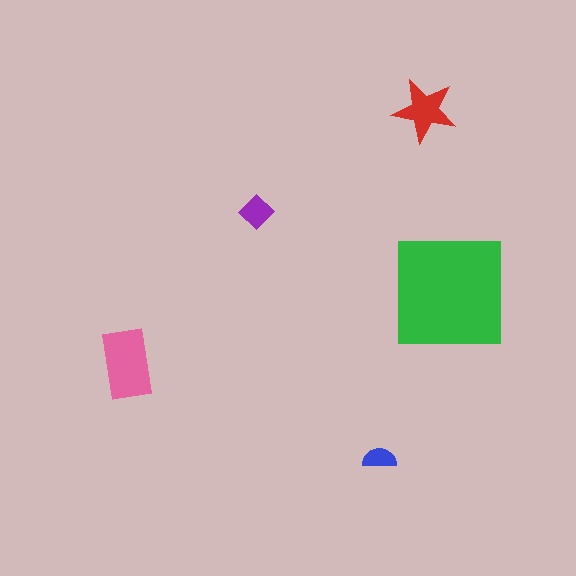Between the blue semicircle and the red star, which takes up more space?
The red star.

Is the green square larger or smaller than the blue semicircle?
Larger.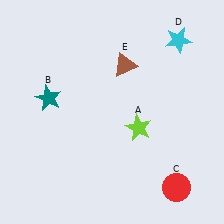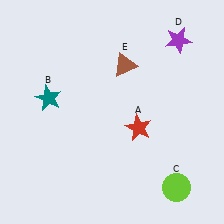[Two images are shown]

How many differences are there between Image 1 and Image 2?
There are 3 differences between the two images.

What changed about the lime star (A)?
In Image 1, A is lime. In Image 2, it changed to red.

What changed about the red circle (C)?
In Image 1, C is red. In Image 2, it changed to lime.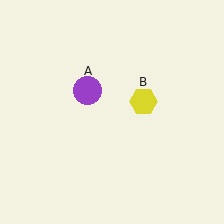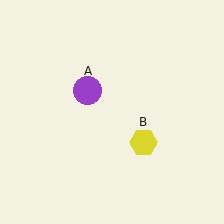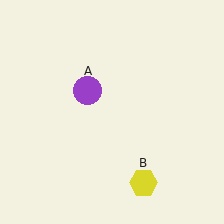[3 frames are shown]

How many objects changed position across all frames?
1 object changed position: yellow hexagon (object B).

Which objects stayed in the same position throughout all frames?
Purple circle (object A) remained stationary.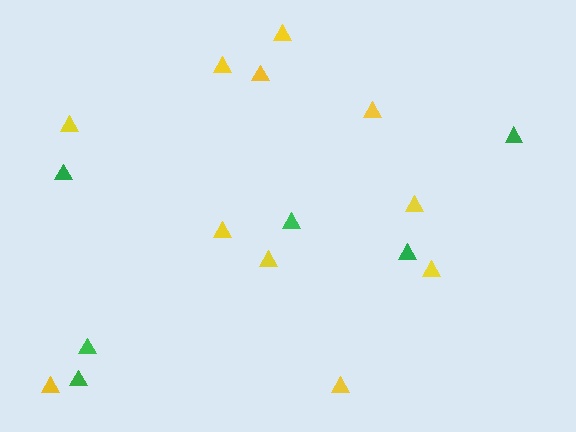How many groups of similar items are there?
There are 2 groups: one group of green triangles (6) and one group of yellow triangles (11).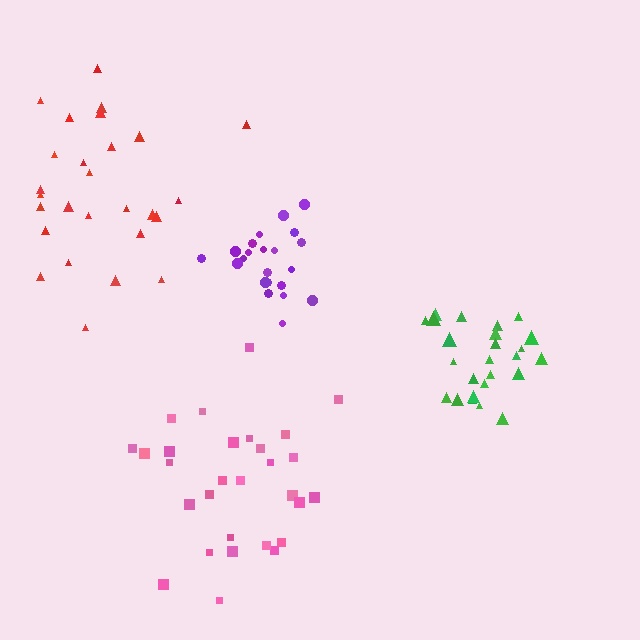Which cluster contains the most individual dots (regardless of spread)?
Pink (29).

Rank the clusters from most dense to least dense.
purple, green, pink, red.